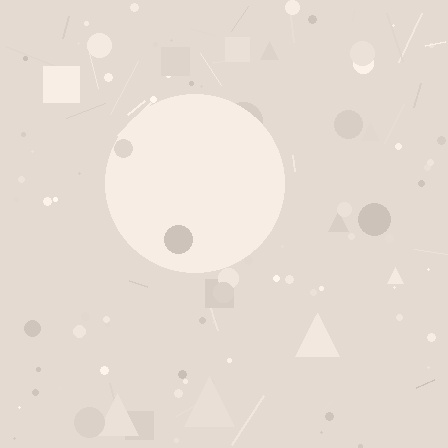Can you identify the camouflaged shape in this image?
The camouflaged shape is a circle.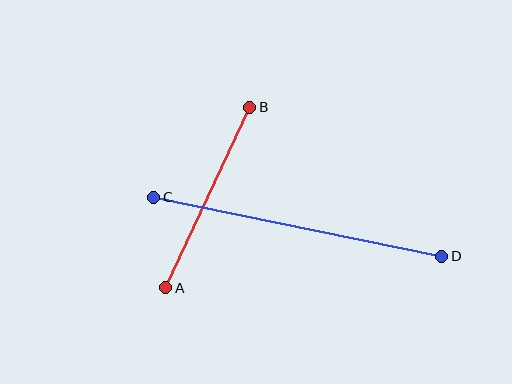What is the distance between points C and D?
The distance is approximately 294 pixels.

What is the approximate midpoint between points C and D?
The midpoint is at approximately (298, 227) pixels.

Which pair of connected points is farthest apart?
Points C and D are farthest apart.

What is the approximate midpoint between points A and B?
The midpoint is at approximately (208, 198) pixels.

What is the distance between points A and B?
The distance is approximately 199 pixels.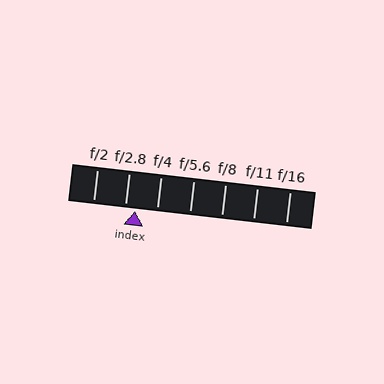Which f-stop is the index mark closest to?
The index mark is closest to f/2.8.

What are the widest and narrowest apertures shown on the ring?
The widest aperture shown is f/2 and the narrowest is f/16.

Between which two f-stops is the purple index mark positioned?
The index mark is between f/2.8 and f/4.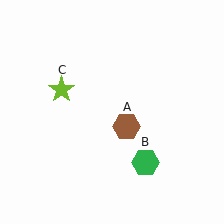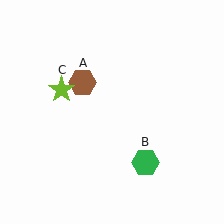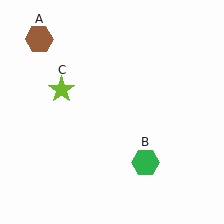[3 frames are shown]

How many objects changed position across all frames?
1 object changed position: brown hexagon (object A).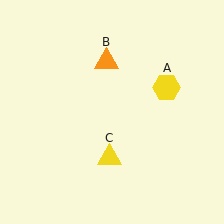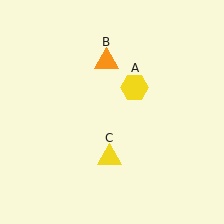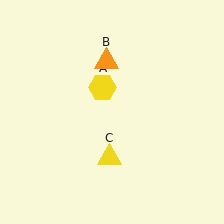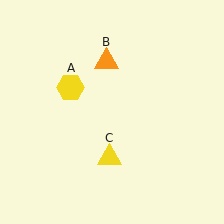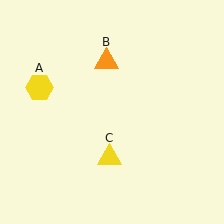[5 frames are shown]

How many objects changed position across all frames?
1 object changed position: yellow hexagon (object A).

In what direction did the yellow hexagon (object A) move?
The yellow hexagon (object A) moved left.